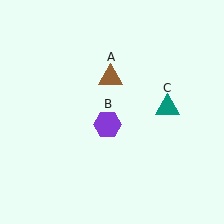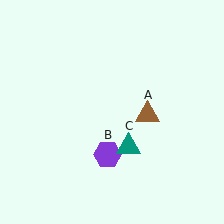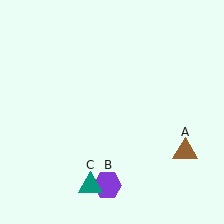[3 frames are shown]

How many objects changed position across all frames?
3 objects changed position: brown triangle (object A), purple hexagon (object B), teal triangle (object C).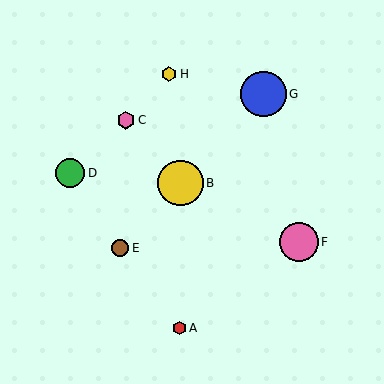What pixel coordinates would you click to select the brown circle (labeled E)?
Click at (120, 248) to select the brown circle E.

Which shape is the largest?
The yellow circle (labeled B) is the largest.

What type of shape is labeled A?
Shape A is a red hexagon.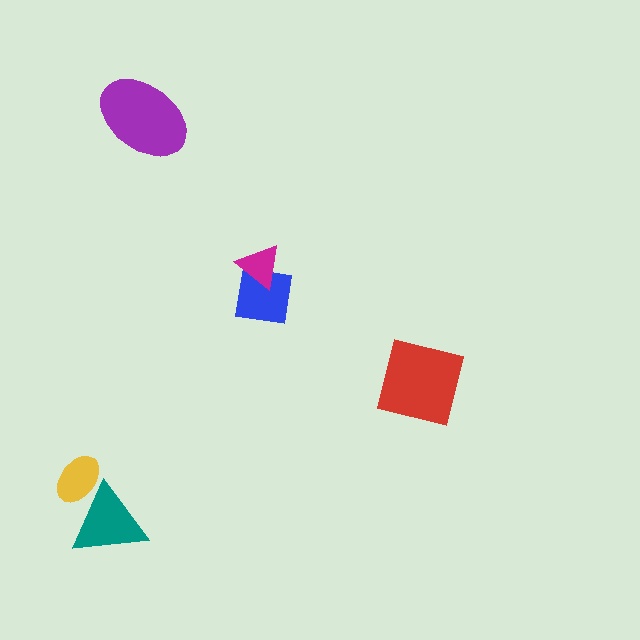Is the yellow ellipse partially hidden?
Yes, it is partially covered by another shape.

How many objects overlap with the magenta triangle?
1 object overlaps with the magenta triangle.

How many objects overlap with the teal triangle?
1 object overlaps with the teal triangle.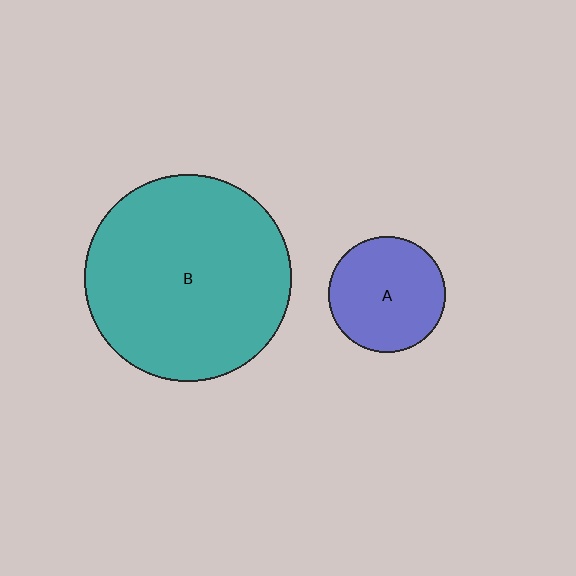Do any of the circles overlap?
No, none of the circles overlap.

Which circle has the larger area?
Circle B (teal).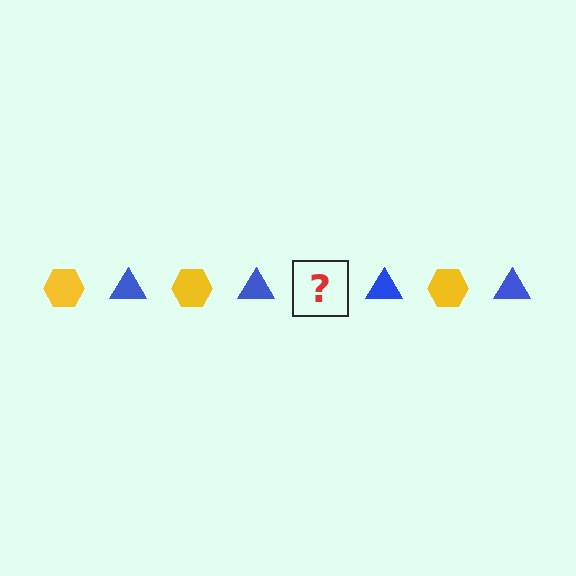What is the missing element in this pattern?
The missing element is a yellow hexagon.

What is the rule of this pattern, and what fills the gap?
The rule is that the pattern alternates between yellow hexagon and blue triangle. The gap should be filled with a yellow hexagon.